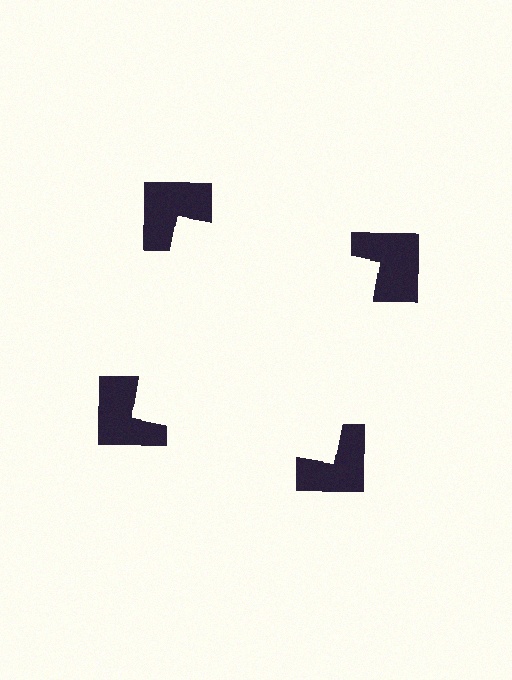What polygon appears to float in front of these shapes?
An illusory square — its edges are inferred from the aligned wedge cuts in the notched squares, not physically drawn.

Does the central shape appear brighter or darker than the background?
It typically appears slightly brighter than the background, even though no actual brightness change is drawn.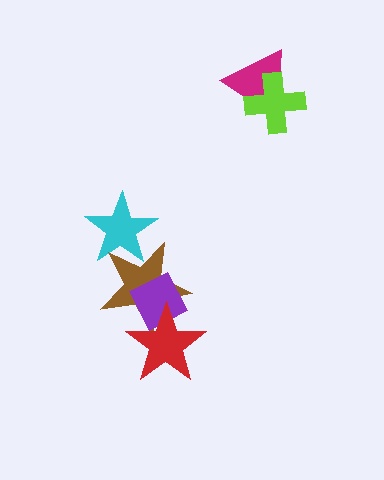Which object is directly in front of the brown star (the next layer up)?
The purple diamond is directly in front of the brown star.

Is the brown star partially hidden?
Yes, it is partially covered by another shape.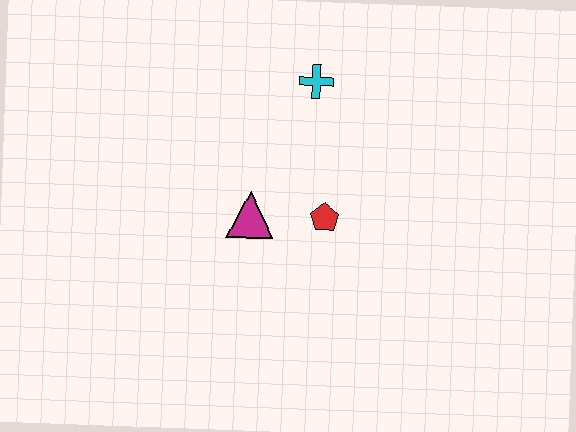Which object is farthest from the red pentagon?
The cyan cross is farthest from the red pentagon.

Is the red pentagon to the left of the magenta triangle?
No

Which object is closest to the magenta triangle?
The red pentagon is closest to the magenta triangle.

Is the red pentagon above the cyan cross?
No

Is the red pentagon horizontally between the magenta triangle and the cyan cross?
No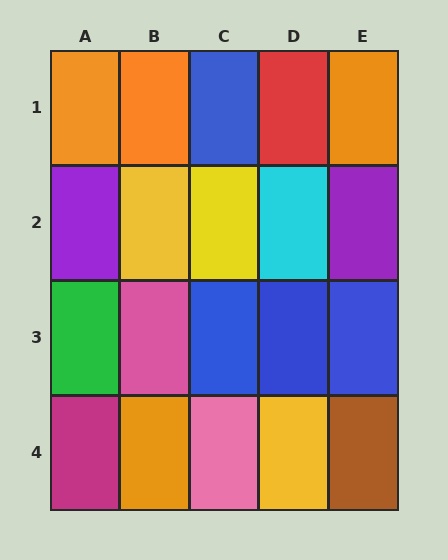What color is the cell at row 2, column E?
Purple.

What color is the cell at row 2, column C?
Yellow.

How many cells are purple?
2 cells are purple.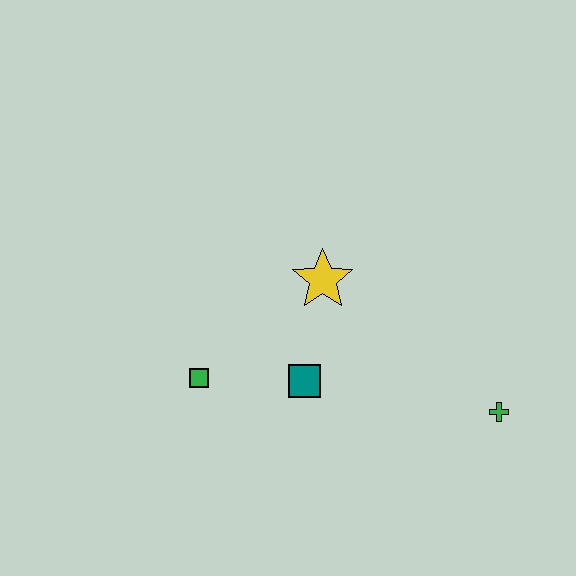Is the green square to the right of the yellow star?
No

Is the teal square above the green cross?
Yes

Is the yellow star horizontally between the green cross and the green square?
Yes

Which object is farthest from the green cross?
The green square is farthest from the green cross.